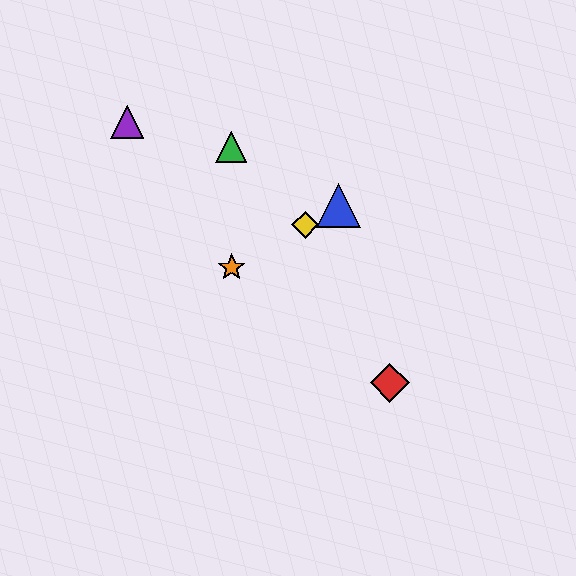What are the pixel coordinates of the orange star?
The orange star is at (232, 267).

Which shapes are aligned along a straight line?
The blue triangle, the yellow diamond, the orange star are aligned along a straight line.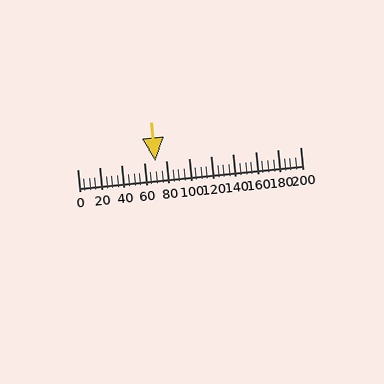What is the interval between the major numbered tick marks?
The major tick marks are spaced 20 units apart.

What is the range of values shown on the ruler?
The ruler shows values from 0 to 200.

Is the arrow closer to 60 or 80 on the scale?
The arrow is closer to 80.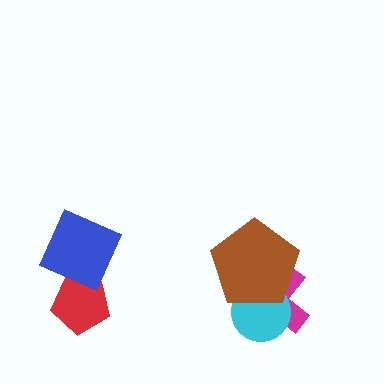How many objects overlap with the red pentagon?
1 object overlaps with the red pentagon.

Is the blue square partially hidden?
No, no other shape covers it.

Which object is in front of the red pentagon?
The blue square is in front of the red pentagon.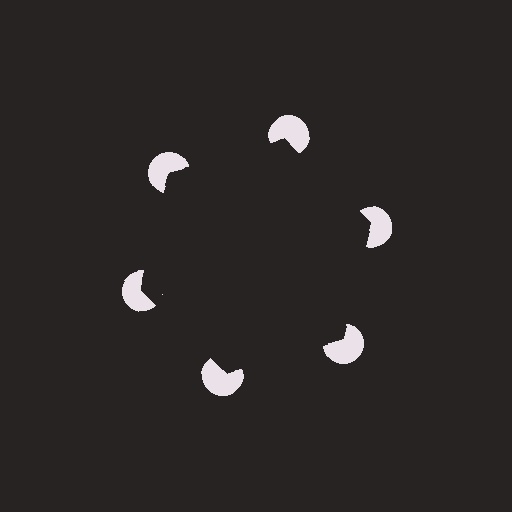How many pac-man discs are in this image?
There are 6 — one at each vertex of the illusory hexagon.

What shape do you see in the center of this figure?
An illusory hexagon — its edges are inferred from the aligned wedge cuts in the pac-man discs, not physically drawn.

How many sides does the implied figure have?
6 sides.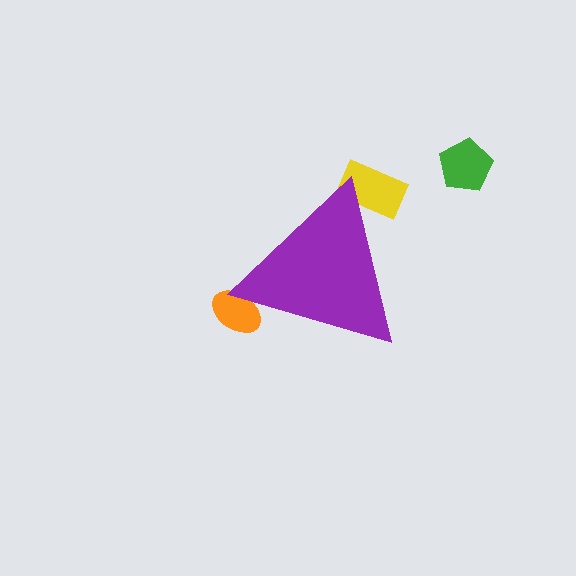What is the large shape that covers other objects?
A purple triangle.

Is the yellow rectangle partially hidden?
Yes, the yellow rectangle is partially hidden behind the purple triangle.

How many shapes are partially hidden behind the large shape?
2 shapes are partially hidden.